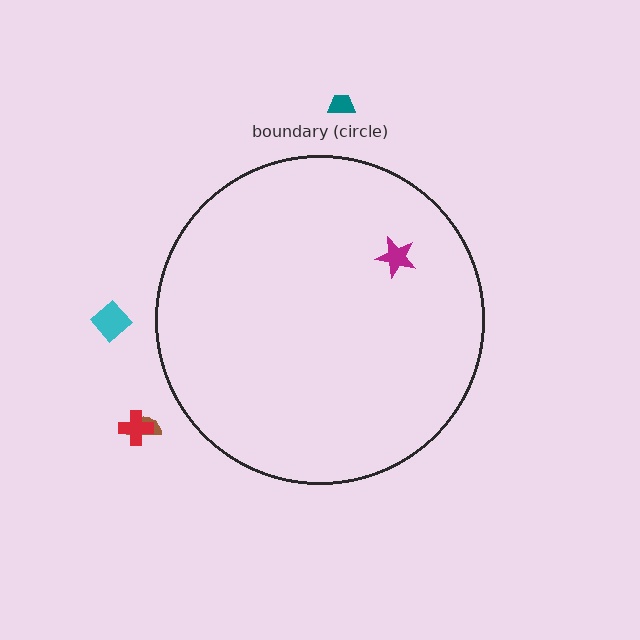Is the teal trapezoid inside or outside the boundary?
Outside.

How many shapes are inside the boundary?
1 inside, 4 outside.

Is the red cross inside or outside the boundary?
Outside.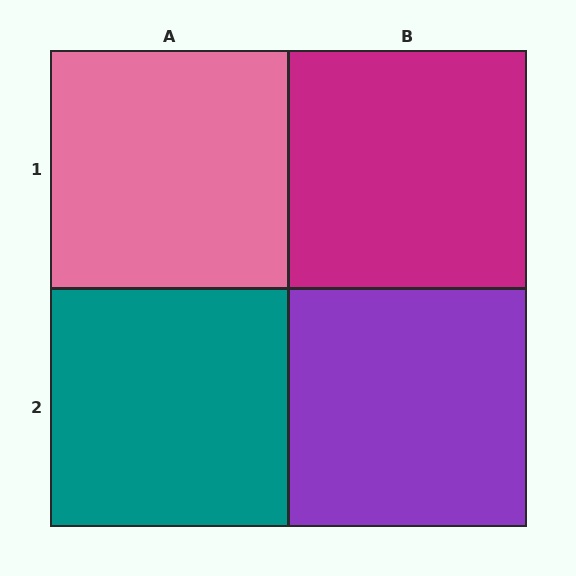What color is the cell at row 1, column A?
Pink.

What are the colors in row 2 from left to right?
Teal, purple.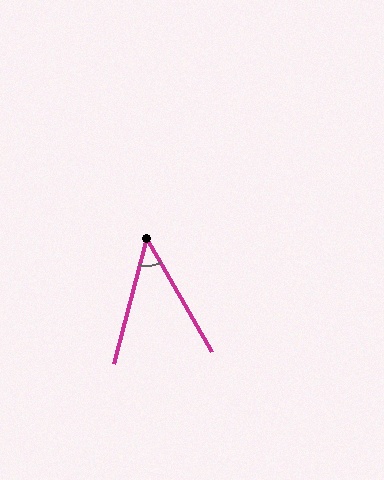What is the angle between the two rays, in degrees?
Approximately 44 degrees.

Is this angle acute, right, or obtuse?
It is acute.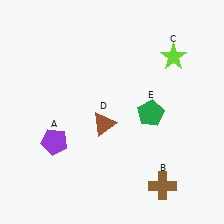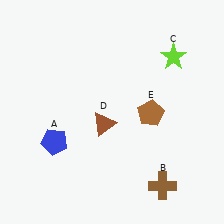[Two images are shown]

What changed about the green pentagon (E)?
In Image 1, E is green. In Image 2, it changed to brown.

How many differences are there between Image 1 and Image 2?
There are 2 differences between the two images.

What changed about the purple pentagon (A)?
In Image 1, A is purple. In Image 2, it changed to blue.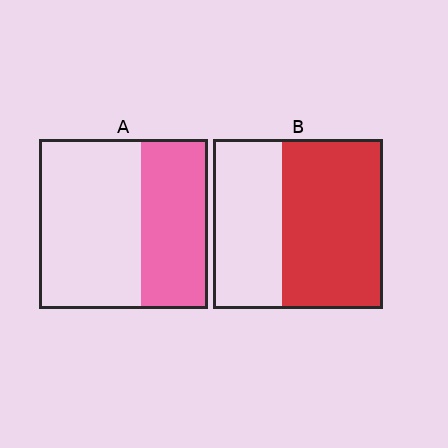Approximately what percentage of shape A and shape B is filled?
A is approximately 40% and B is approximately 60%.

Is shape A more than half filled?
No.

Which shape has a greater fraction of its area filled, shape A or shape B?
Shape B.